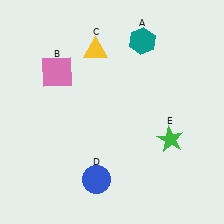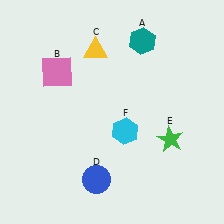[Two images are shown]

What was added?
A cyan hexagon (F) was added in Image 2.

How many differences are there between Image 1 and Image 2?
There is 1 difference between the two images.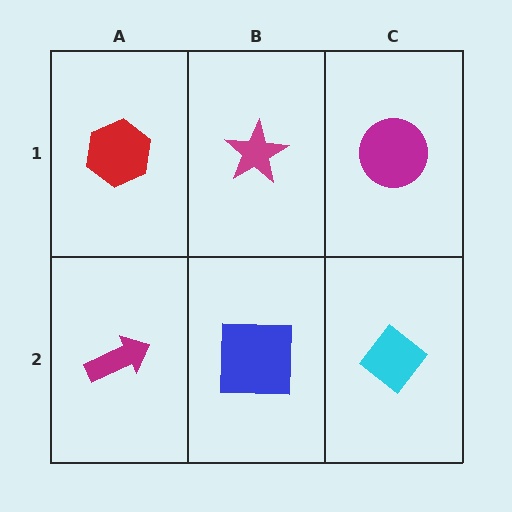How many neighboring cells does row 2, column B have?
3.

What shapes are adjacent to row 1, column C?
A cyan diamond (row 2, column C), a magenta star (row 1, column B).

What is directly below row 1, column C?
A cyan diamond.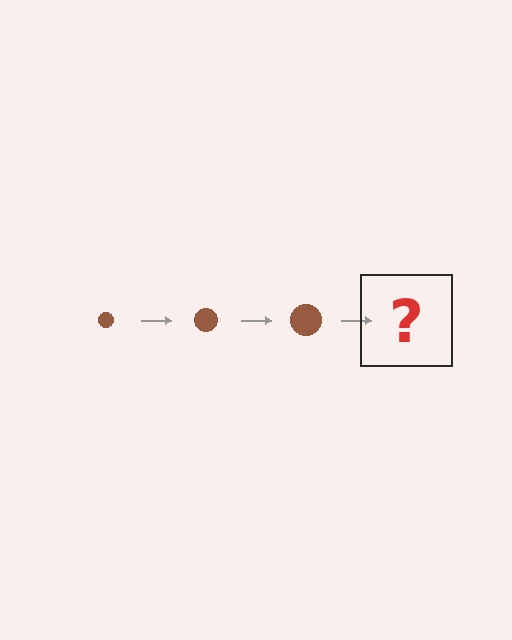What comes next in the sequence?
The next element should be a brown circle, larger than the previous one.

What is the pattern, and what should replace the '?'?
The pattern is that the circle gets progressively larger each step. The '?' should be a brown circle, larger than the previous one.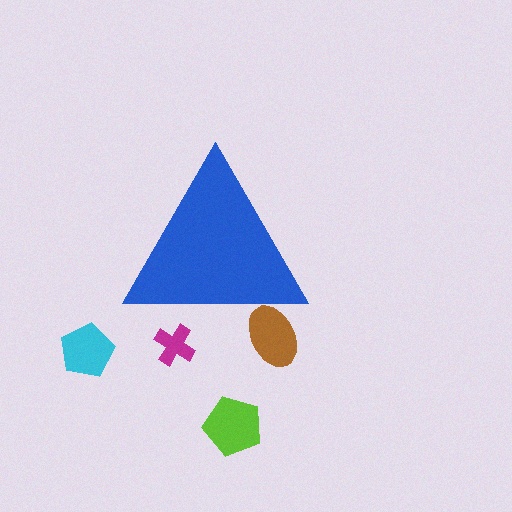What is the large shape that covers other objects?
A blue triangle.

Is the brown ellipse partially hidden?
Yes, the brown ellipse is partially hidden behind the blue triangle.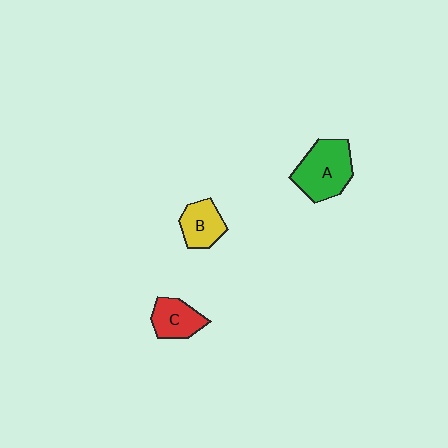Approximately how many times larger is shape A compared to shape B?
Approximately 1.6 times.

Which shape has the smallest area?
Shape B (yellow).